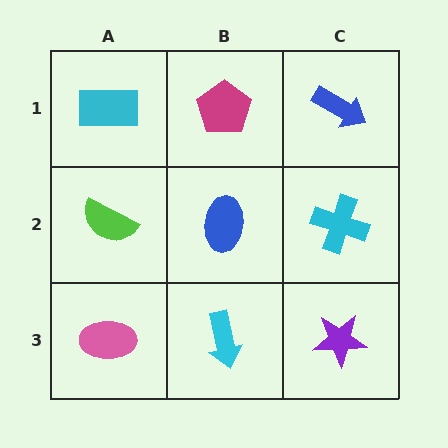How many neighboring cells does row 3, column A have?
2.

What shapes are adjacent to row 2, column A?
A cyan rectangle (row 1, column A), a pink ellipse (row 3, column A), a blue ellipse (row 2, column B).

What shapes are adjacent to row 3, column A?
A lime semicircle (row 2, column A), a cyan arrow (row 3, column B).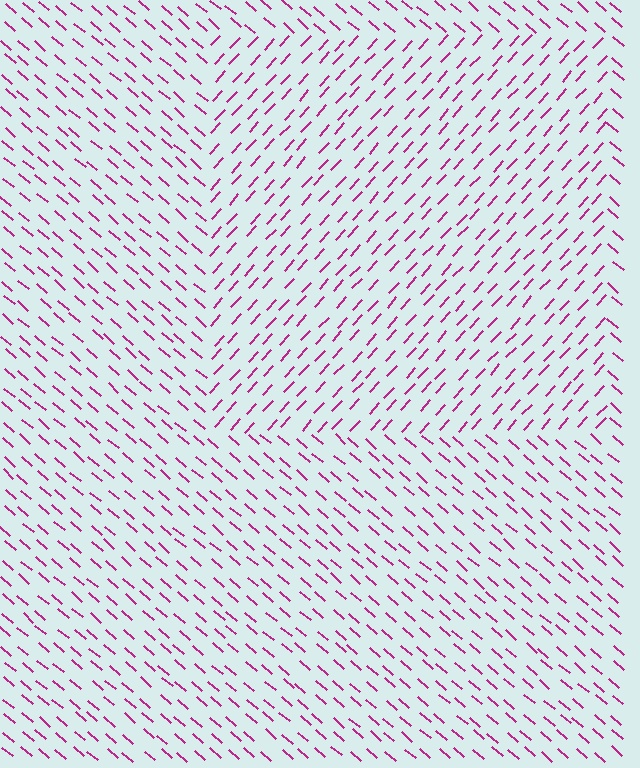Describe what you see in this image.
The image is filled with small magenta line segments. A rectangle region in the image has lines oriented differently from the surrounding lines, creating a visible texture boundary.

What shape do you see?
I see a rectangle.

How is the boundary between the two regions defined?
The boundary is defined purely by a change in line orientation (approximately 88 degrees difference). All lines are the same color and thickness.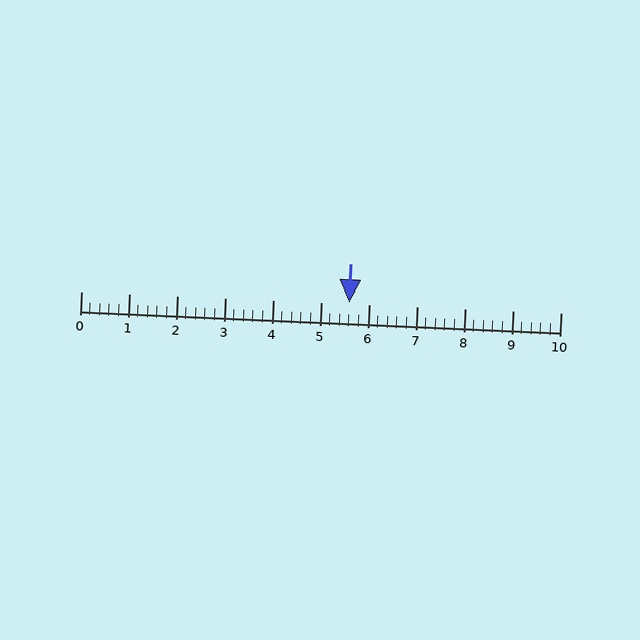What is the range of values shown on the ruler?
The ruler shows values from 0 to 10.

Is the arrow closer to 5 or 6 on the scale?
The arrow is closer to 6.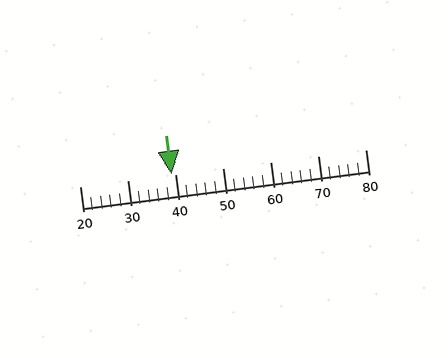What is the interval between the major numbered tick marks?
The major tick marks are spaced 10 units apart.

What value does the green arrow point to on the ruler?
The green arrow points to approximately 39.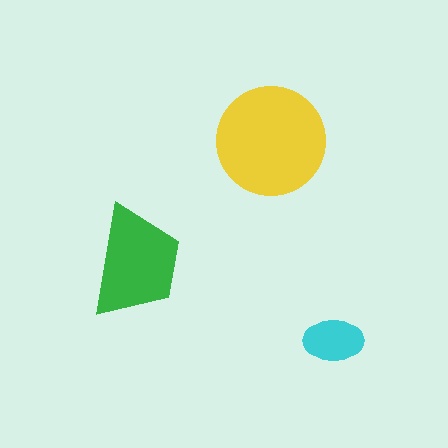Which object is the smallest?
The cyan ellipse.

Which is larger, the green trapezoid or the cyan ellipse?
The green trapezoid.